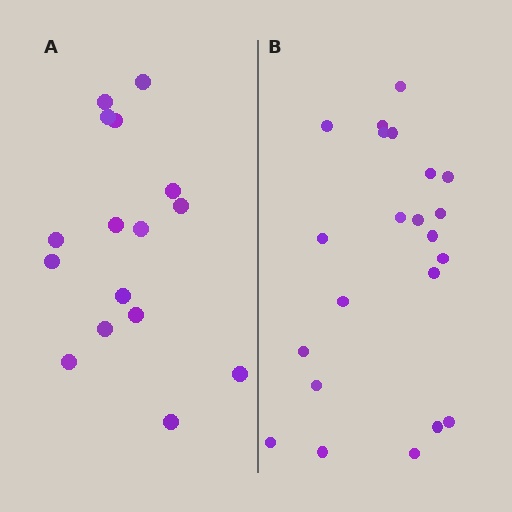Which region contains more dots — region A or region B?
Region B (the right region) has more dots.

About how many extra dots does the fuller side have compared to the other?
Region B has about 6 more dots than region A.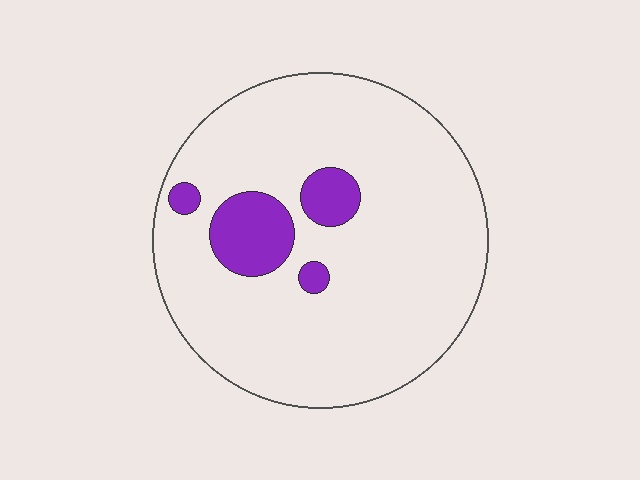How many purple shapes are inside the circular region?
4.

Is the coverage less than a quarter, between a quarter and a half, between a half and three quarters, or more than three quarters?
Less than a quarter.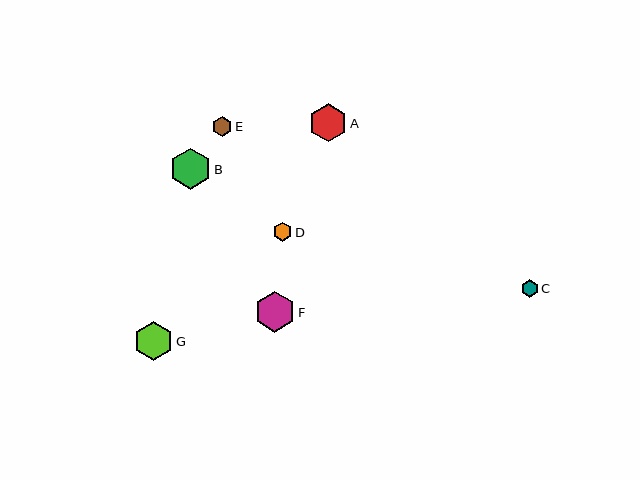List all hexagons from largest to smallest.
From largest to smallest: F, B, G, A, E, D, C.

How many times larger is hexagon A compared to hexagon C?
Hexagon A is approximately 2.2 times the size of hexagon C.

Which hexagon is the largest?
Hexagon F is the largest with a size of approximately 41 pixels.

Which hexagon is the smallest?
Hexagon C is the smallest with a size of approximately 17 pixels.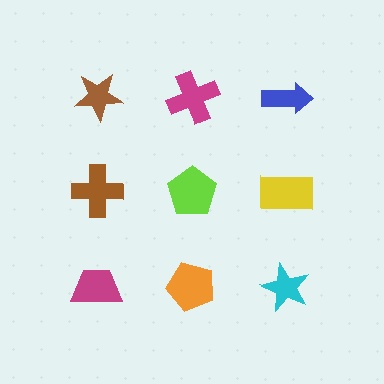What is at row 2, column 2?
A lime pentagon.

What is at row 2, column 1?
A brown cross.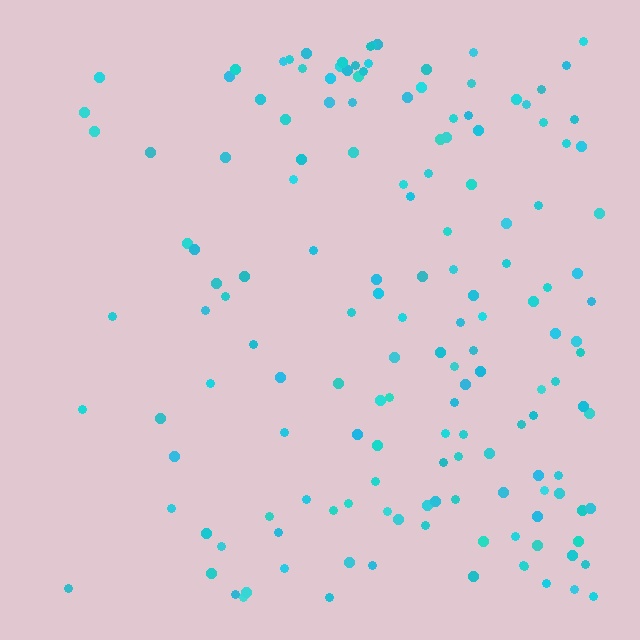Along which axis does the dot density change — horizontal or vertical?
Horizontal.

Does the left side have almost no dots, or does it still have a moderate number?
Still a moderate number, just noticeably fewer than the right.